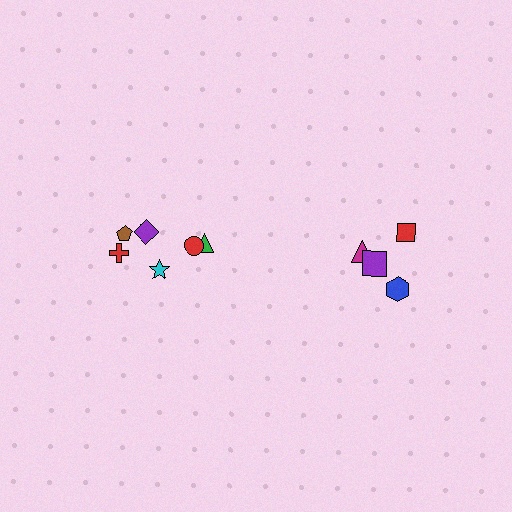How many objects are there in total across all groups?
There are 10 objects.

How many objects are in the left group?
There are 6 objects.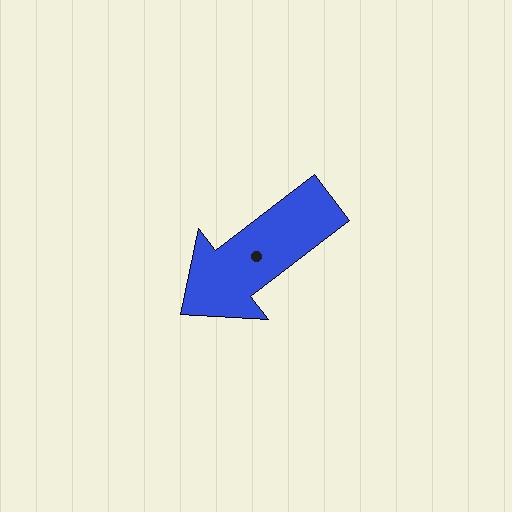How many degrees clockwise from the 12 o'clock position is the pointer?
Approximately 232 degrees.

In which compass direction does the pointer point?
Southwest.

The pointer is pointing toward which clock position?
Roughly 8 o'clock.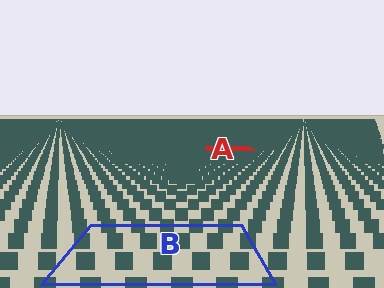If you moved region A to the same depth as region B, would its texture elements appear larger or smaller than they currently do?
They would appear larger. At a closer depth, the same texture elements are projected at a bigger on-screen size.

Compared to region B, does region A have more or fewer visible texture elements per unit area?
Region A has more texture elements per unit area — they are packed more densely because it is farther away.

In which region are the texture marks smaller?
The texture marks are smaller in region A, because it is farther away.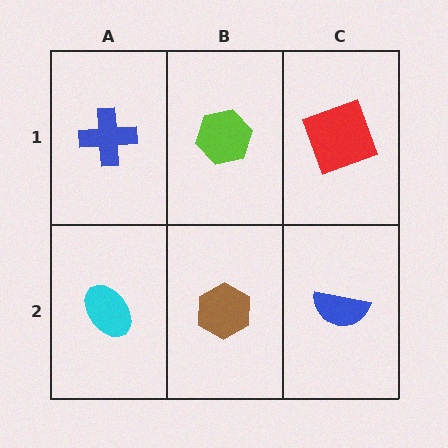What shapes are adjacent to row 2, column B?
A lime hexagon (row 1, column B), a cyan ellipse (row 2, column A), a blue semicircle (row 2, column C).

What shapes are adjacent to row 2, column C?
A red square (row 1, column C), a brown hexagon (row 2, column B).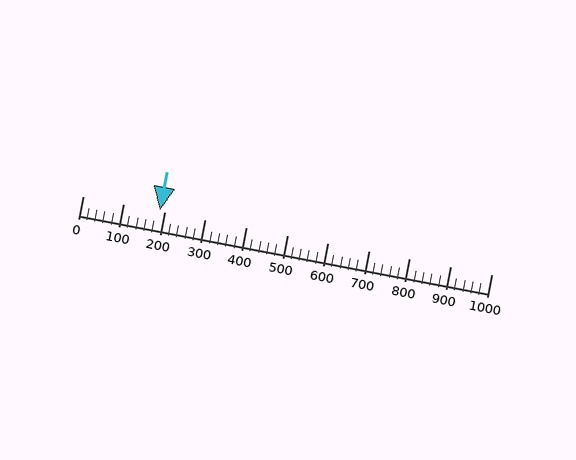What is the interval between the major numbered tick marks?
The major tick marks are spaced 100 units apart.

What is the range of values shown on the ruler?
The ruler shows values from 0 to 1000.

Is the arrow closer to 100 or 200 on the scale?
The arrow is closer to 200.